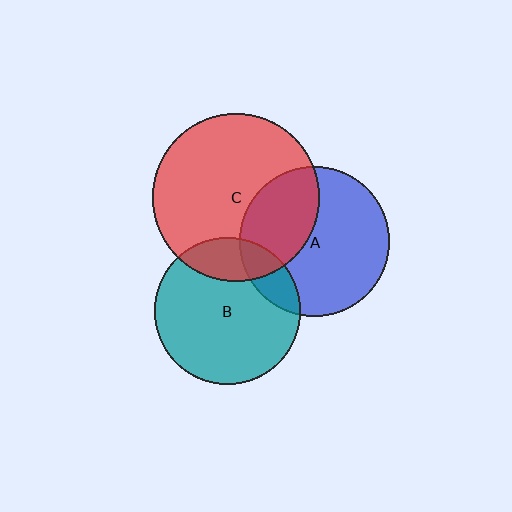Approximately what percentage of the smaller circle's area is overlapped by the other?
Approximately 15%.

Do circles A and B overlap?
Yes.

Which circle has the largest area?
Circle C (red).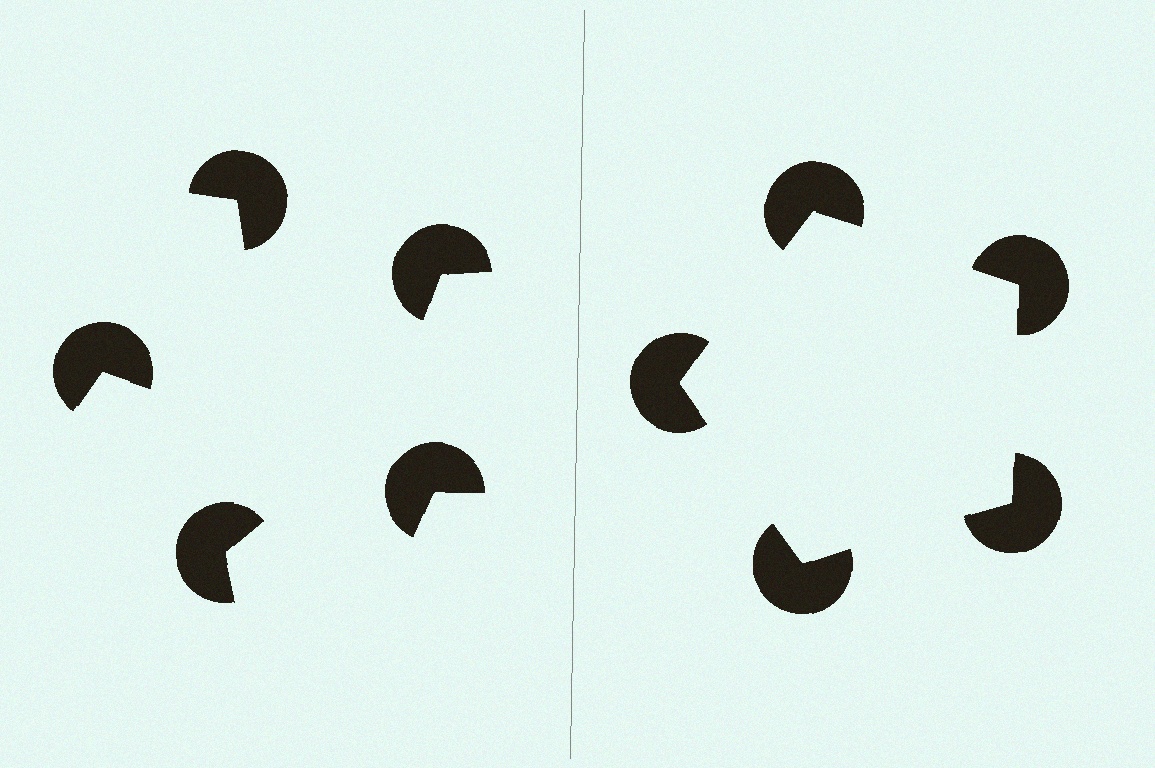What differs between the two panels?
The pac-man discs are positioned identically on both sides; only the wedge orientations differ. On the right they align to a pentagon; on the left they are misaligned.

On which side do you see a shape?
An illusory pentagon appears on the right side. On the left side the wedge cuts are rotated, so no coherent shape forms.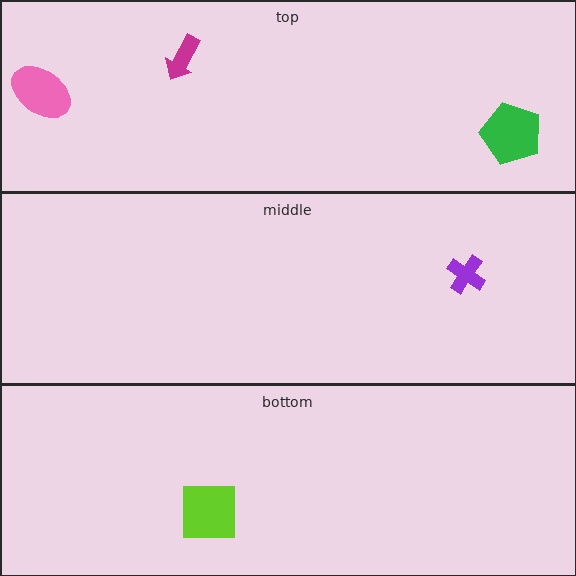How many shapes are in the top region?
3.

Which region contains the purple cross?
The middle region.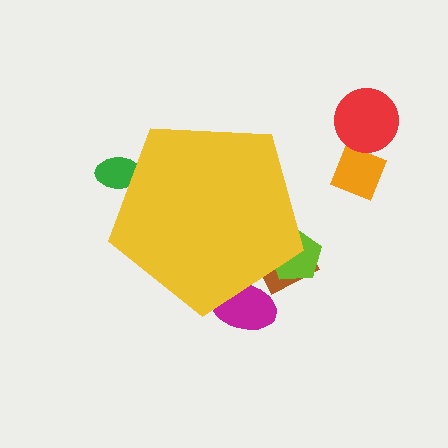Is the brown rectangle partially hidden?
Yes, the brown rectangle is partially hidden behind the yellow pentagon.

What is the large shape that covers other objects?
A yellow pentagon.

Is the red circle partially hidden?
No, the red circle is fully visible.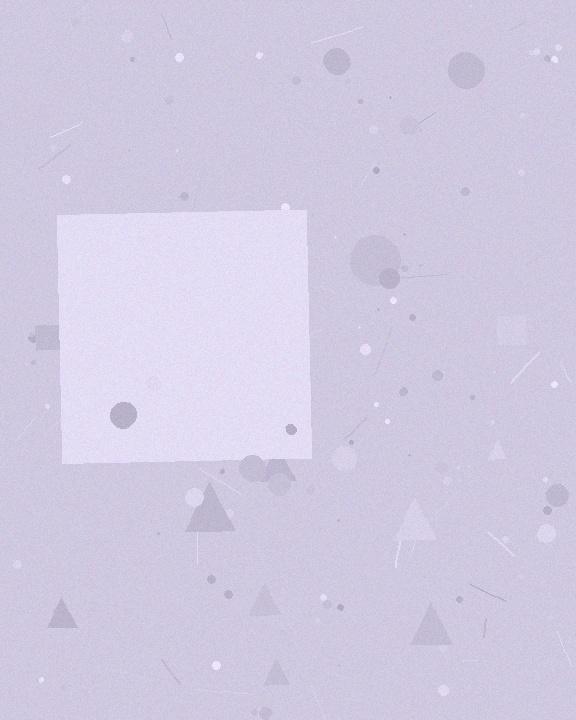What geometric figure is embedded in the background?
A square is embedded in the background.